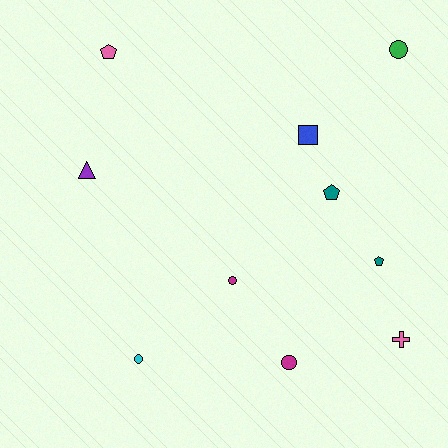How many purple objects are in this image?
There is 1 purple object.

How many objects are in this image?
There are 10 objects.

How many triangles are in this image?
There is 1 triangle.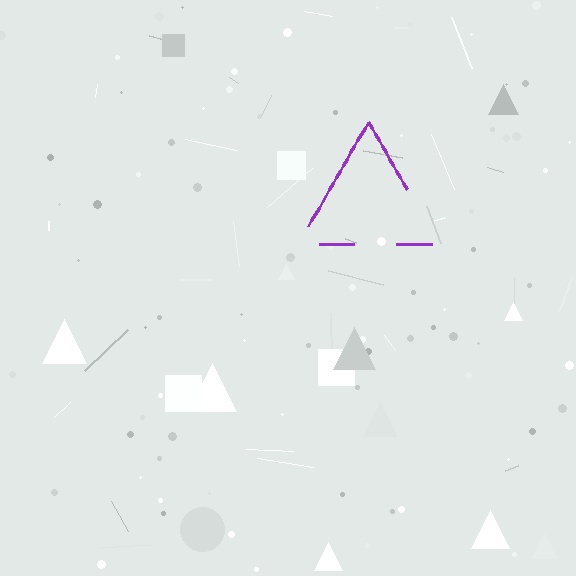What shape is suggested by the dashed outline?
The dashed outline suggests a triangle.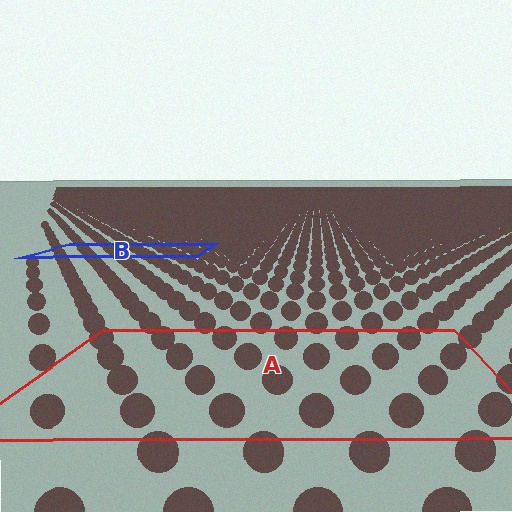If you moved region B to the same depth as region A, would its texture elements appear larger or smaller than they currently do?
They would appear larger. At a closer depth, the same texture elements are projected at a bigger on-screen size.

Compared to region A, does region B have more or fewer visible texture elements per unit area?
Region B has more texture elements per unit area — they are packed more densely because it is farther away.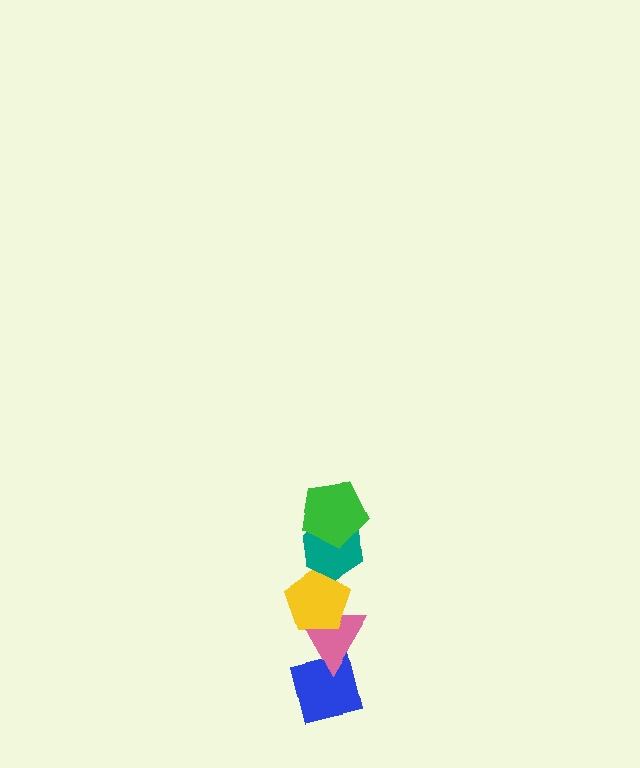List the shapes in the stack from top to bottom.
From top to bottom: the green pentagon, the teal hexagon, the yellow pentagon, the pink triangle, the blue square.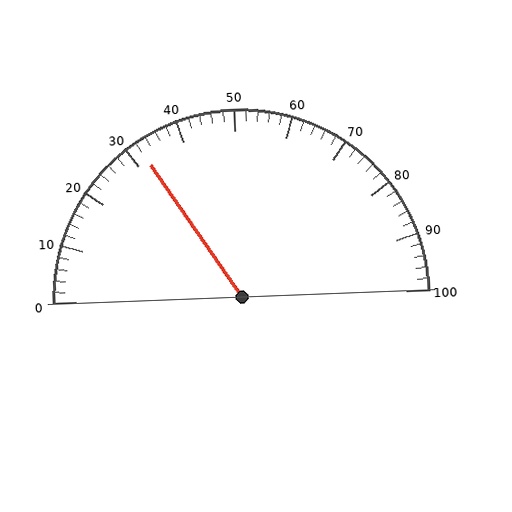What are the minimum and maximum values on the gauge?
The gauge ranges from 0 to 100.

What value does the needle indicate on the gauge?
The needle indicates approximately 32.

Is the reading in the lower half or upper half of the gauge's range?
The reading is in the lower half of the range (0 to 100).